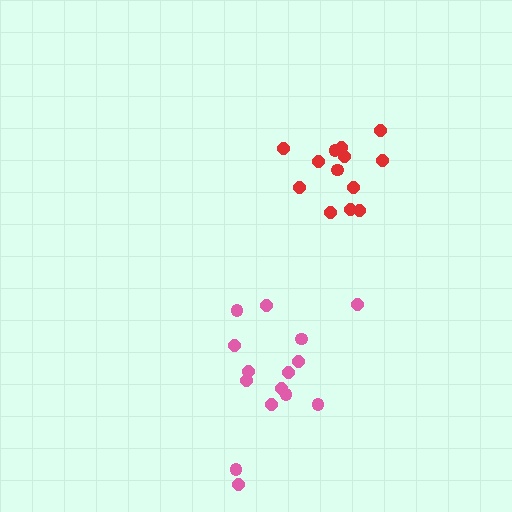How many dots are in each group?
Group 1: 15 dots, Group 2: 13 dots (28 total).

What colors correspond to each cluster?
The clusters are colored: pink, red.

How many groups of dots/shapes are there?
There are 2 groups.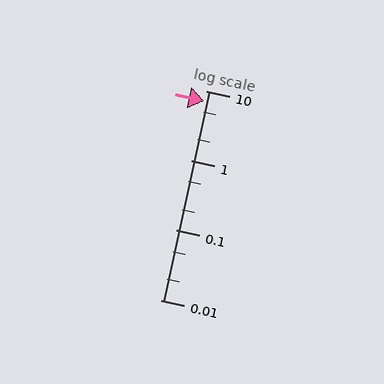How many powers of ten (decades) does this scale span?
The scale spans 3 decades, from 0.01 to 10.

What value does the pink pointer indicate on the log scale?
The pointer indicates approximately 7.1.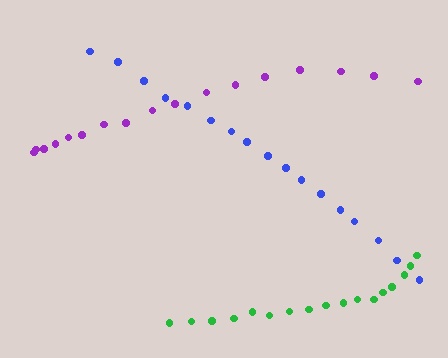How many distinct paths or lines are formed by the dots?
There are 3 distinct paths.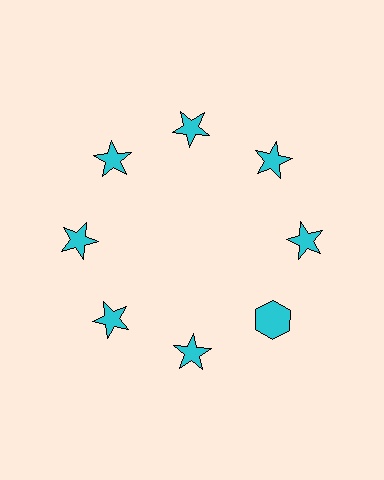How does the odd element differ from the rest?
It has a different shape: hexagon instead of star.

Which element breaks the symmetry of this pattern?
The cyan hexagon at roughly the 4 o'clock position breaks the symmetry. All other shapes are cyan stars.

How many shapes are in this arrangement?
There are 8 shapes arranged in a ring pattern.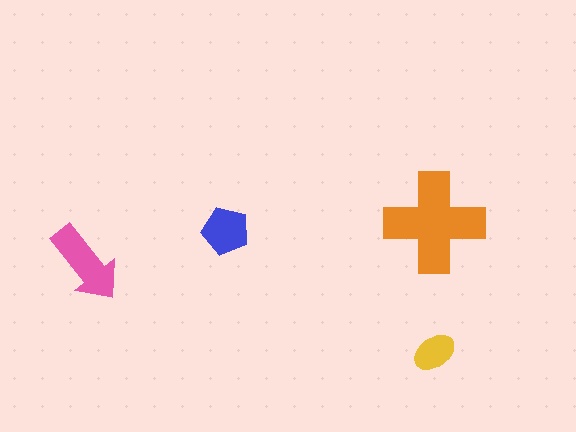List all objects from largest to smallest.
The orange cross, the pink arrow, the blue pentagon, the yellow ellipse.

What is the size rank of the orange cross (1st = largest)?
1st.